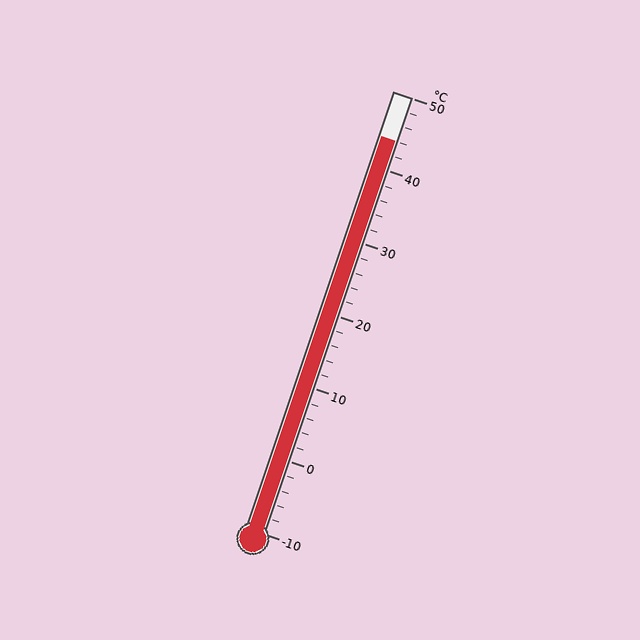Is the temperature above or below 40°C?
The temperature is above 40°C.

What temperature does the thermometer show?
The thermometer shows approximately 44°C.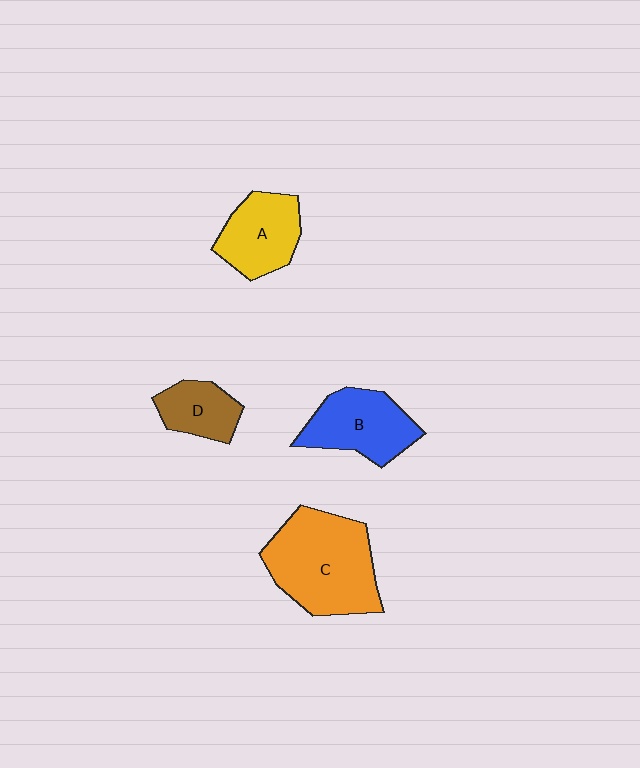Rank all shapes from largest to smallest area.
From largest to smallest: C (orange), B (blue), A (yellow), D (brown).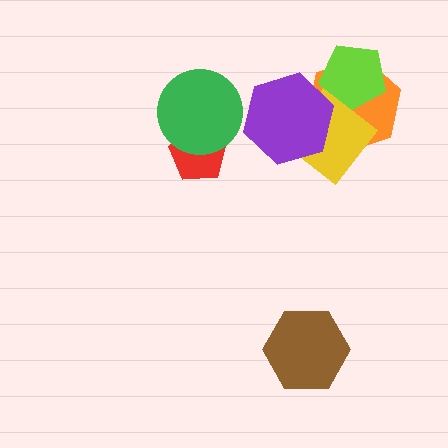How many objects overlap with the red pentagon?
1 object overlaps with the red pentagon.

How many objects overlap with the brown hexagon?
0 objects overlap with the brown hexagon.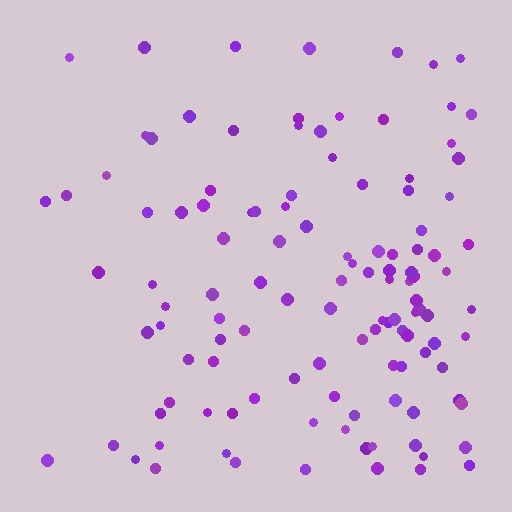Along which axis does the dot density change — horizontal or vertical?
Horizontal.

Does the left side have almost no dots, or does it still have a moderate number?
Still a moderate number, just noticeably fewer than the right.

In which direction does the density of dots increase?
From left to right, with the right side densest.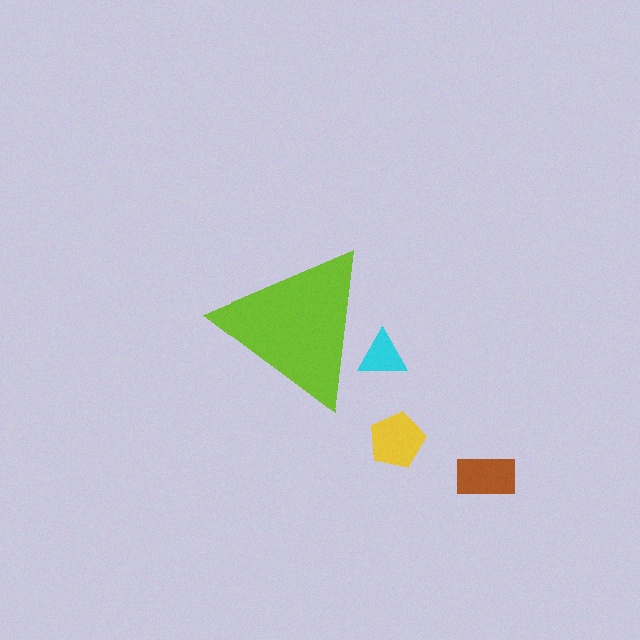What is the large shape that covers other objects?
A lime triangle.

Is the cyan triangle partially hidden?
Yes, the cyan triangle is partially hidden behind the lime triangle.